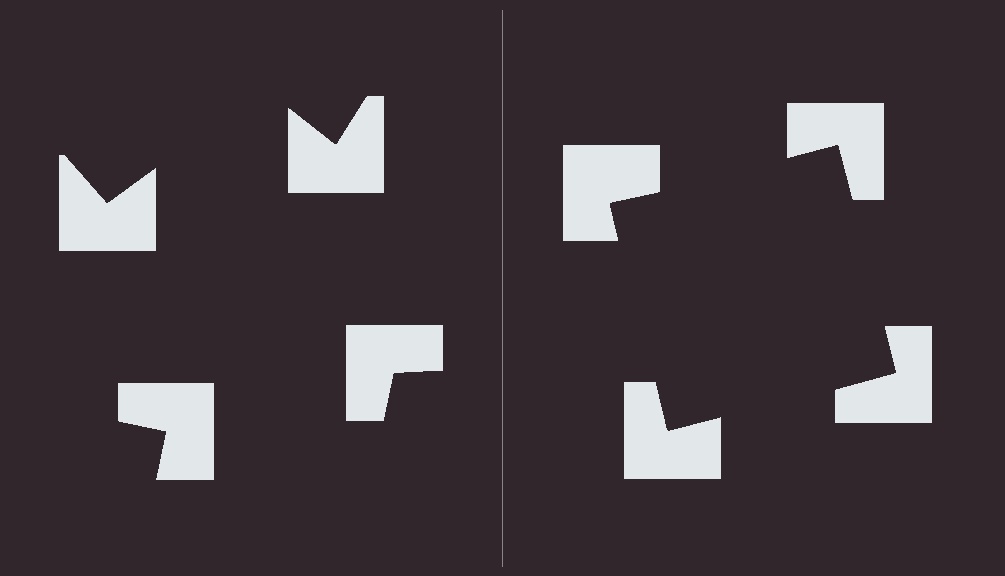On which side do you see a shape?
An illusory square appears on the right side. On the left side the wedge cuts are rotated, so no coherent shape forms.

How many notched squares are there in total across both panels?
8 — 4 on each side.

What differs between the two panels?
The notched squares are positioned identically on both sides; only the wedge orientations differ. On the right they align to a square; on the left they are misaligned.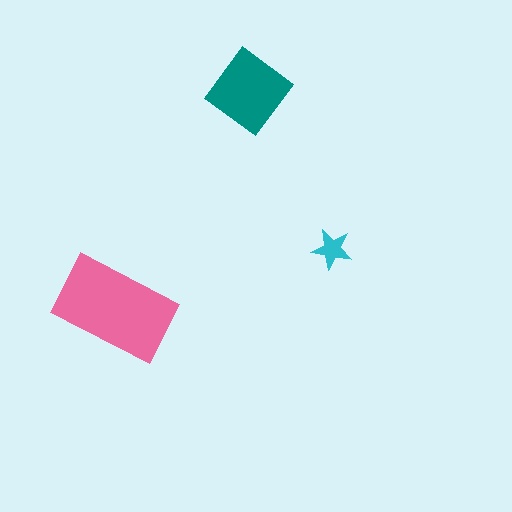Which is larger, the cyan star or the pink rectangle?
The pink rectangle.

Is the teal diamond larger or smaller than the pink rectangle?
Smaller.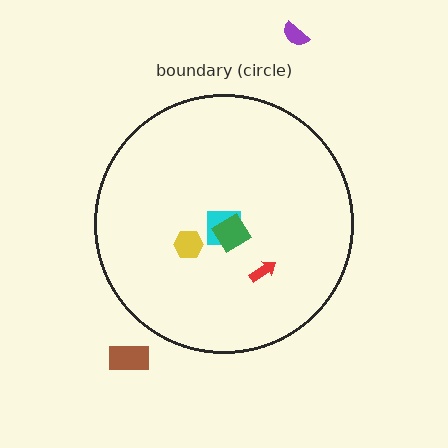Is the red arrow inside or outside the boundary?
Inside.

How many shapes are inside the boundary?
4 inside, 2 outside.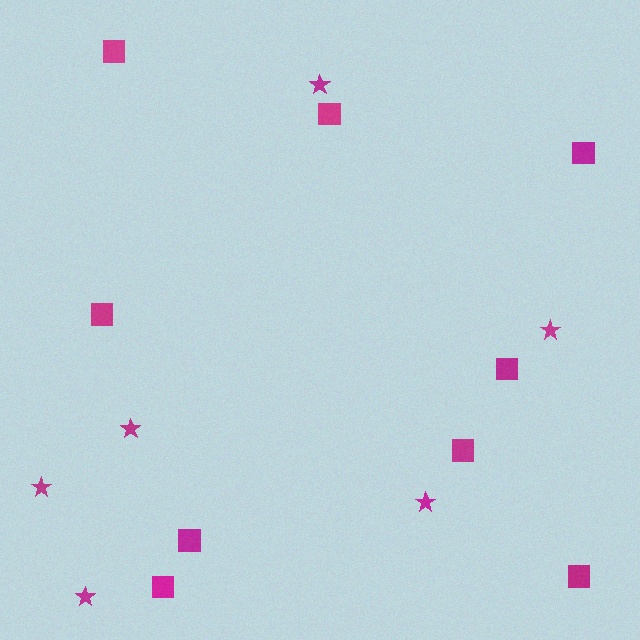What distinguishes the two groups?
There are 2 groups: one group of stars (6) and one group of squares (9).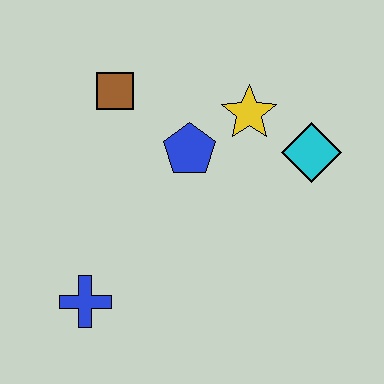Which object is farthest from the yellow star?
The blue cross is farthest from the yellow star.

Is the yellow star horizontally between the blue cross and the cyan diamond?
Yes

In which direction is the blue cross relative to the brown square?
The blue cross is below the brown square.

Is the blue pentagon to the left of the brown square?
No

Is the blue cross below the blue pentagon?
Yes